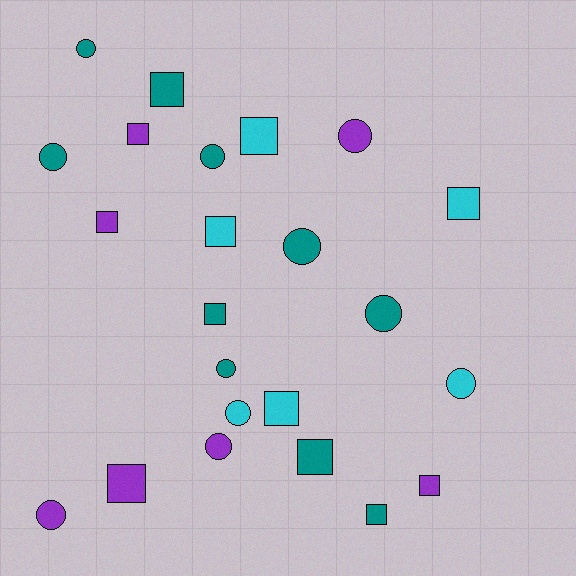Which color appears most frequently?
Teal, with 10 objects.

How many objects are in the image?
There are 23 objects.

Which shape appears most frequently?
Square, with 12 objects.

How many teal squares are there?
There are 4 teal squares.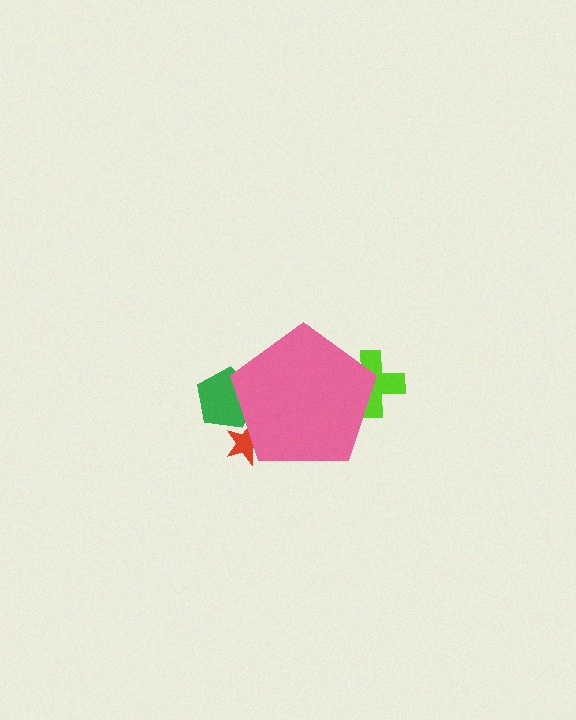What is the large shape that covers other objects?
A pink pentagon.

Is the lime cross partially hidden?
Yes, the lime cross is partially hidden behind the pink pentagon.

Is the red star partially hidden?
Yes, the red star is partially hidden behind the pink pentagon.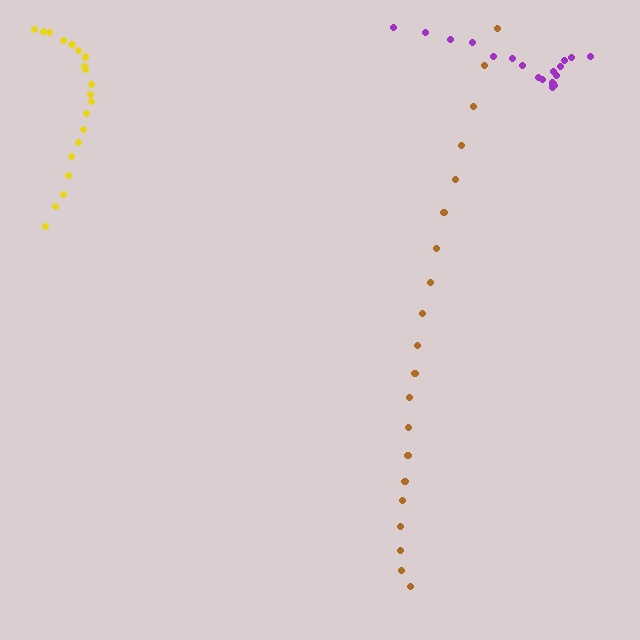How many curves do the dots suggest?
There are 3 distinct paths.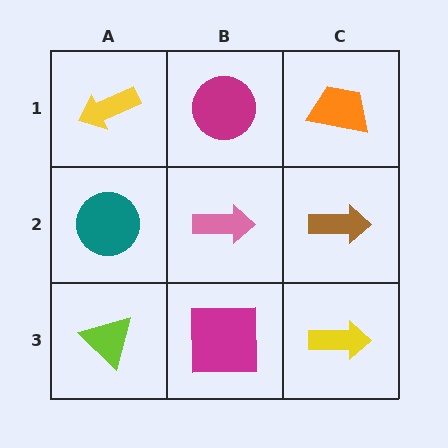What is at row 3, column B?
A magenta square.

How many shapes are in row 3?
3 shapes.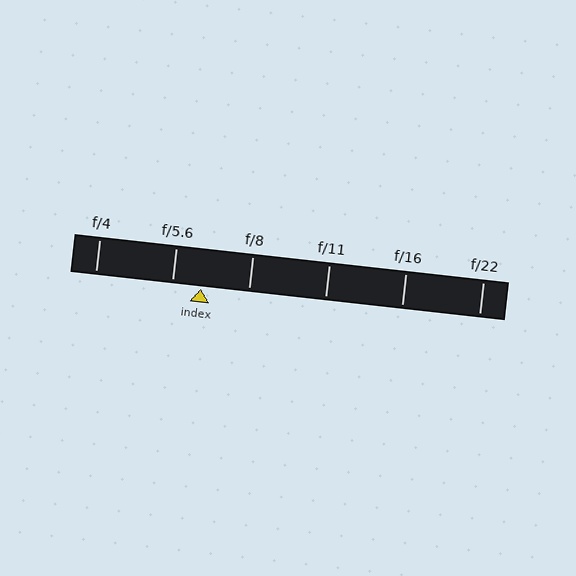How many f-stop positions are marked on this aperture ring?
There are 6 f-stop positions marked.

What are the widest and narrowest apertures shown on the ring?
The widest aperture shown is f/4 and the narrowest is f/22.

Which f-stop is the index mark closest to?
The index mark is closest to f/5.6.